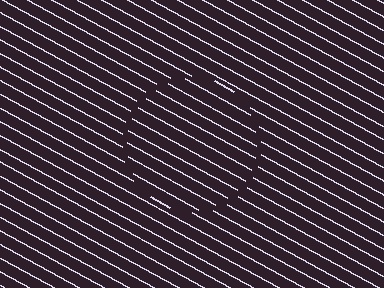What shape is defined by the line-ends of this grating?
An illusory circle. The interior of the shape contains the same grating, shifted by half a period — the contour is defined by the phase discontinuity where line-ends from the inner and outer gratings abut.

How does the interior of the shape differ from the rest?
The interior of the shape contains the same grating, shifted by half a period — the contour is defined by the phase discontinuity where line-ends from the inner and outer gratings abut.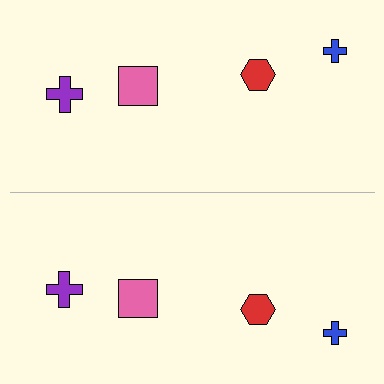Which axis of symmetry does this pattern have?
The pattern has a horizontal axis of symmetry running through the center of the image.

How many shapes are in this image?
There are 8 shapes in this image.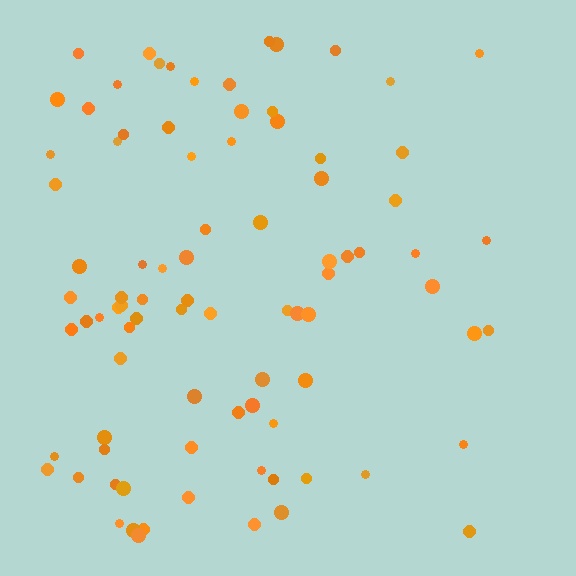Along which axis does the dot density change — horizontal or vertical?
Horizontal.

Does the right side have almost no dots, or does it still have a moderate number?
Still a moderate number, just noticeably fewer than the left.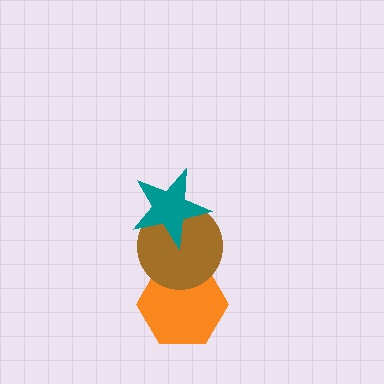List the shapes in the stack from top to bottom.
From top to bottom: the teal star, the brown circle, the orange hexagon.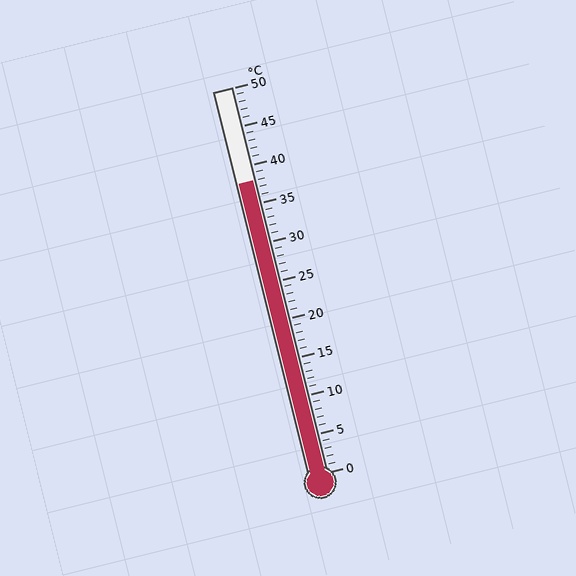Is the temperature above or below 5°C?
The temperature is above 5°C.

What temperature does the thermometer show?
The thermometer shows approximately 38°C.